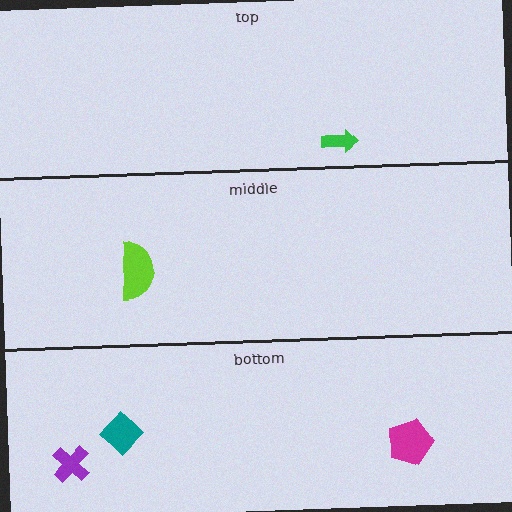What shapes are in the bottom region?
The magenta pentagon, the purple cross, the teal diamond.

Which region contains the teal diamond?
The bottom region.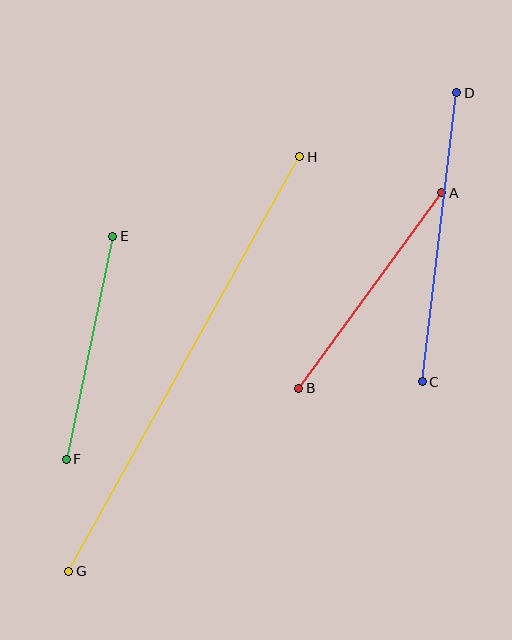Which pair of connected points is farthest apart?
Points G and H are farthest apart.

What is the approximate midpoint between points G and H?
The midpoint is at approximately (184, 364) pixels.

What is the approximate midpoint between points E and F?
The midpoint is at approximately (90, 348) pixels.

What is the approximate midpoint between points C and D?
The midpoint is at approximately (440, 237) pixels.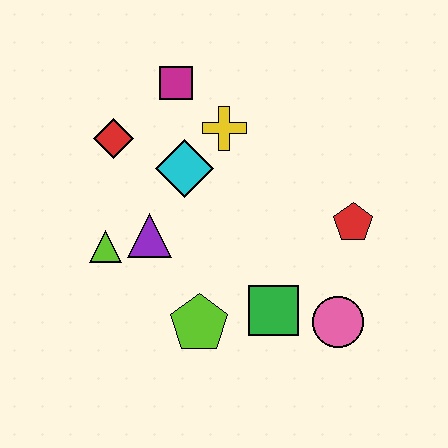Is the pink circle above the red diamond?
No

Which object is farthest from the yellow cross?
The pink circle is farthest from the yellow cross.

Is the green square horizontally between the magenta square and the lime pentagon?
No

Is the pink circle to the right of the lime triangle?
Yes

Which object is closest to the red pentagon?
The pink circle is closest to the red pentagon.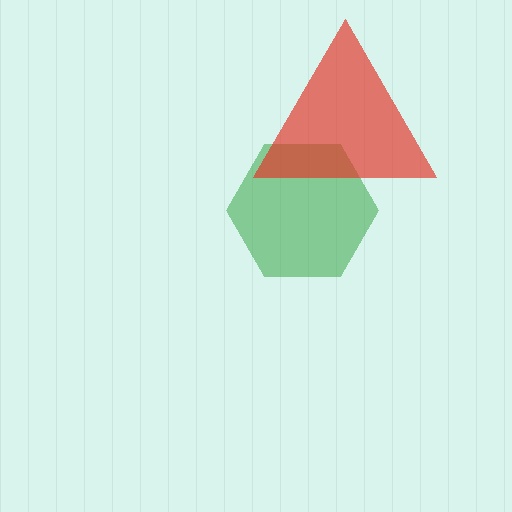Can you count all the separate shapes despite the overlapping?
Yes, there are 2 separate shapes.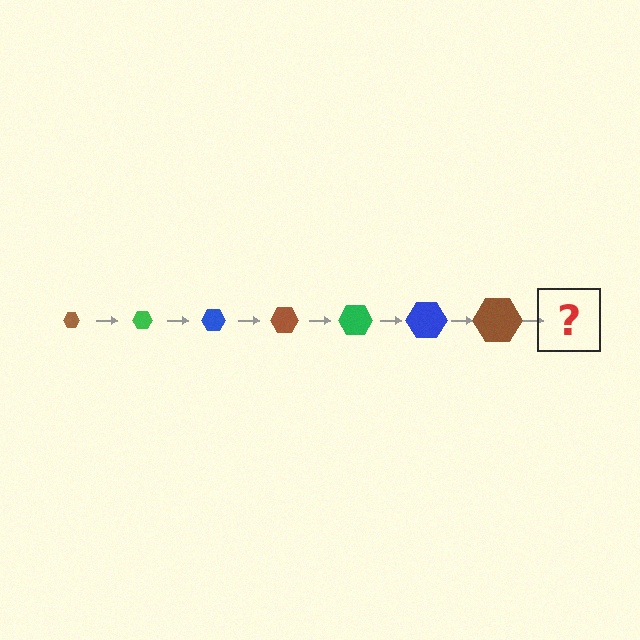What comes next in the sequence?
The next element should be a green hexagon, larger than the previous one.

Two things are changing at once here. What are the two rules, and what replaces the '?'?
The two rules are that the hexagon grows larger each step and the color cycles through brown, green, and blue. The '?' should be a green hexagon, larger than the previous one.